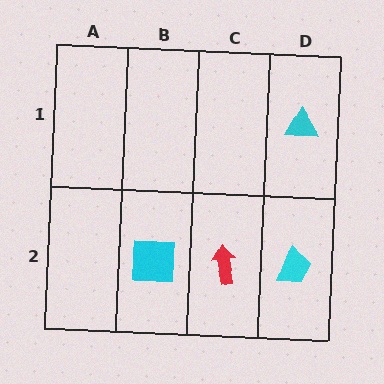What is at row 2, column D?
A cyan trapezoid.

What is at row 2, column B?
A cyan square.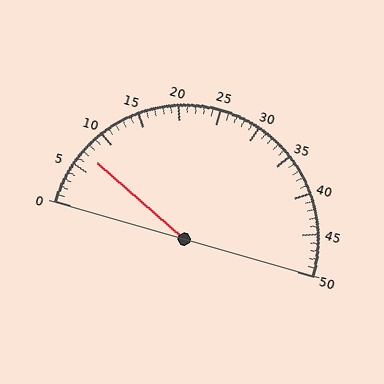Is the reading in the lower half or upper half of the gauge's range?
The reading is in the lower half of the range (0 to 50).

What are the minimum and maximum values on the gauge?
The gauge ranges from 0 to 50.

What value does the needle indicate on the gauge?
The needle indicates approximately 7.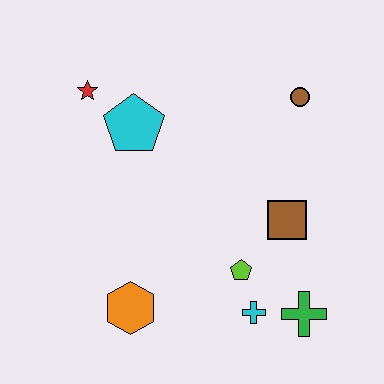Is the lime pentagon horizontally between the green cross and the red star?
Yes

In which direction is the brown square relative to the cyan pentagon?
The brown square is to the right of the cyan pentagon.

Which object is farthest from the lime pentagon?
The red star is farthest from the lime pentagon.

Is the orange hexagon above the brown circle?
No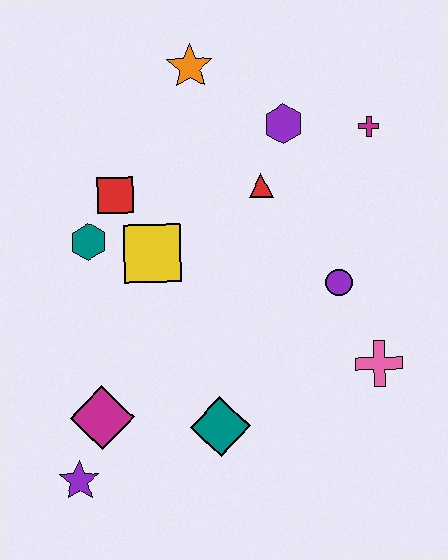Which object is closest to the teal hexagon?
The red square is closest to the teal hexagon.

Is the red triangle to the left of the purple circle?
Yes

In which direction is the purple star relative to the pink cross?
The purple star is to the left of the pink cross.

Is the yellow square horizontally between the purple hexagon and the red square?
Yes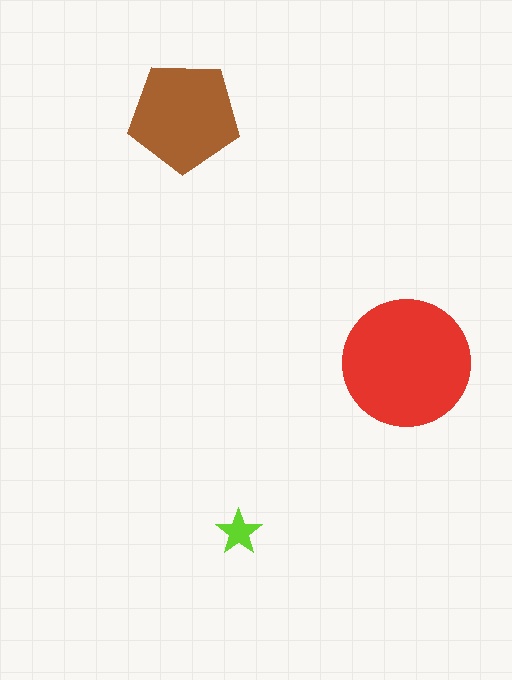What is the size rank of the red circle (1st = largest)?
1st.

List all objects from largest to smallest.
The red circle, the brown pentagon, the lime star.